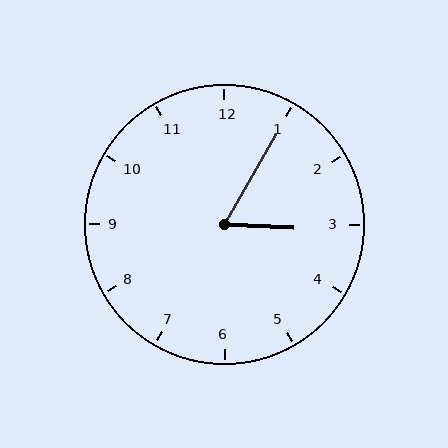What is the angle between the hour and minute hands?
Approximately 62 degrees.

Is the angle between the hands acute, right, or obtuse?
It is acute.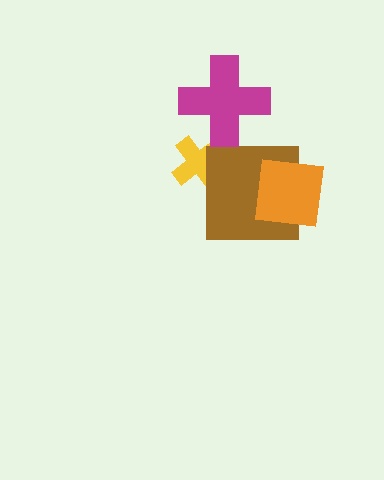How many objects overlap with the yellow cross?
1 object overlaps with the yellow cross.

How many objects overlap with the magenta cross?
0 objects overlap with the magenta cross.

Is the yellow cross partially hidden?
Yes, it is partially covered by another shape.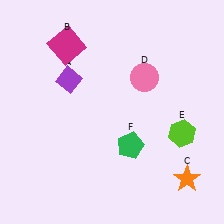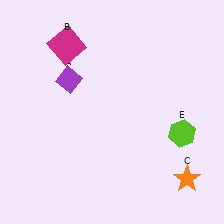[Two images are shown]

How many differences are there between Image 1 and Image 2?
There are 2 differences between the two images.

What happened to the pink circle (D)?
The pink circle (D) was removed in Image 2. It was in the top-right area of Image 1.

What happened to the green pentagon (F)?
The green pentagon (F) was removed in Image 2. It was in the bottom-right area of Image 1.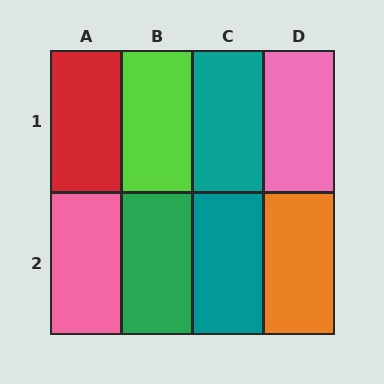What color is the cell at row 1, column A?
Red.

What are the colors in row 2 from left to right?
Pink, green, teal, orange.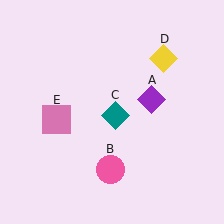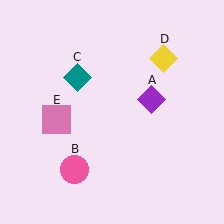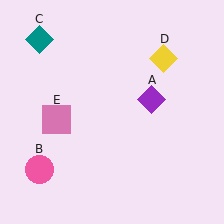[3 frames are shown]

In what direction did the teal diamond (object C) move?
The teal diamond (object C) moved up and to the left.